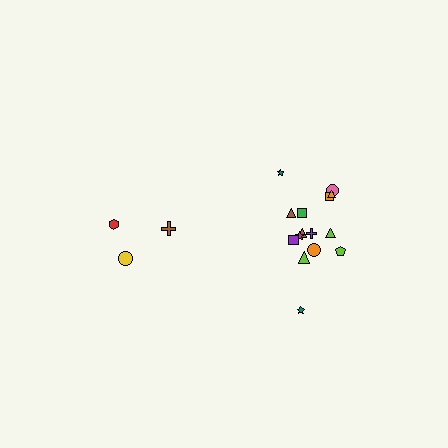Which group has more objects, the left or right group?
The right group.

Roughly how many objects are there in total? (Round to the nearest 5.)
Roughly 20 objects in total.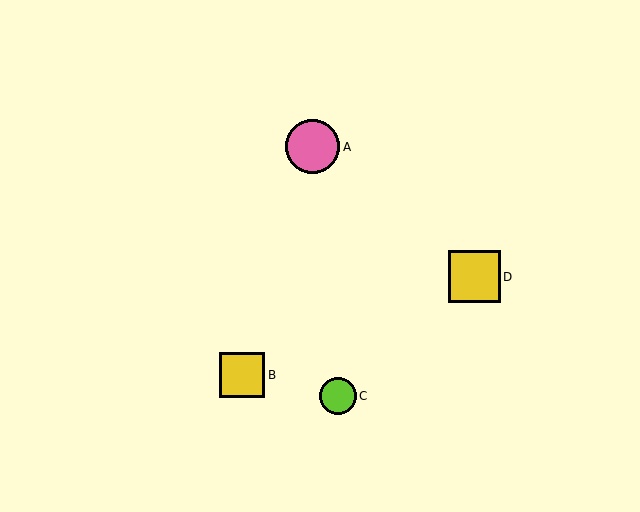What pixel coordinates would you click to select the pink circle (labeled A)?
Click at (313, 147) to select the pink circle A.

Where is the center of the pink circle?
The center of the pink circle is at (313, 147).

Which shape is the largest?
The pink circle (labeled A) is the largest.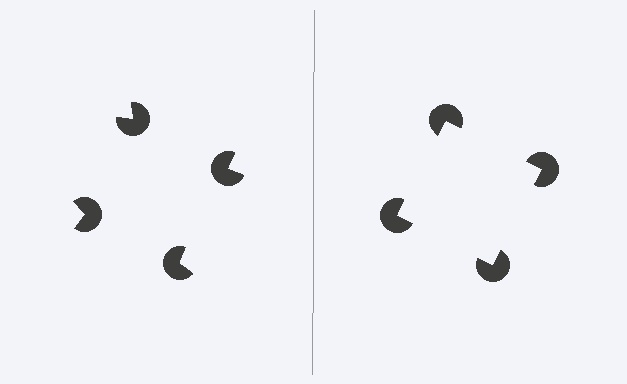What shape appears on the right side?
An illusory square.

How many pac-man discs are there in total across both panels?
8 — 4 on each side.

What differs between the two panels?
The pac-man discs are positioned identically on both sides; only the wedge orientations differ. On the right they align to a square; on the left they are misaligned.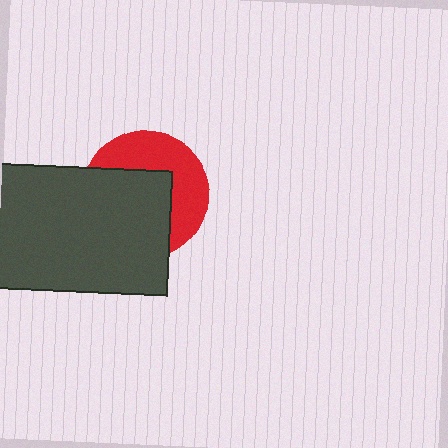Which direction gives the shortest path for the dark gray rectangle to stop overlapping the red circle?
Moving toward the lower-left gives the shortest separation.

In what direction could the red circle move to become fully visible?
The red circle could move toward the upper-right. That would shift it out from behind the dark gray rectangle entirely.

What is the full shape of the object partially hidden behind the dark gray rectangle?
The partially hidden object is a red circle.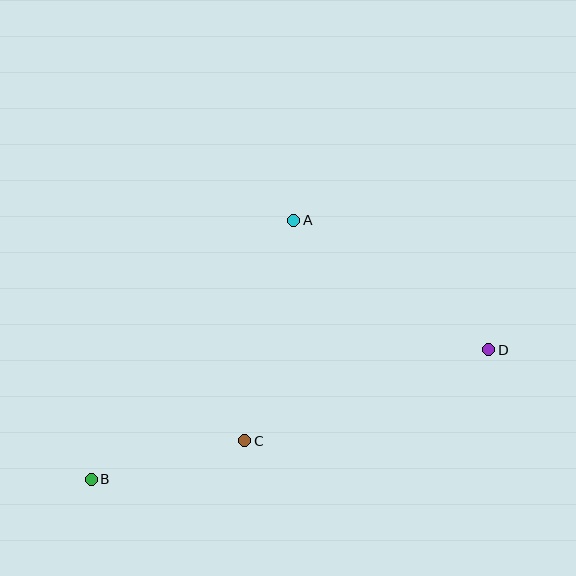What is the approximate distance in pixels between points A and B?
The distance between A and B is approximately 329 pixels.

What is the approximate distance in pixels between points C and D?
The distance between C and D is approximately 260 pixels.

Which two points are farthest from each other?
Points B and D are farthest from each other.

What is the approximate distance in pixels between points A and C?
The distance between A and C is approximately 226 pixels.